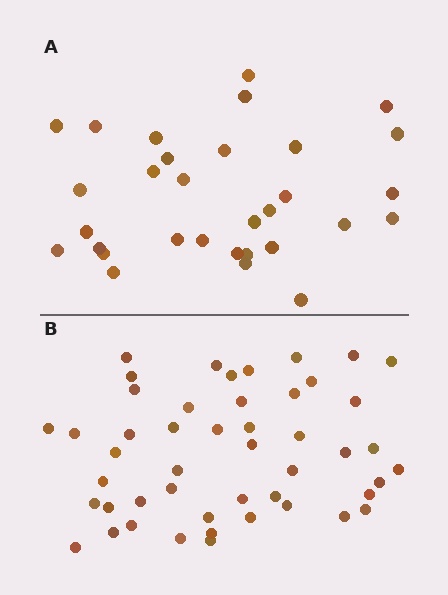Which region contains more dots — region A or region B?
Region B (the bottom region) has more dots.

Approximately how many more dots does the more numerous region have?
Region B has approximately 15 more dots than region A.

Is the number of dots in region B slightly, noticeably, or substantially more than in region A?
Region B has substantially more. The ratio is roughly 1.5 to 1.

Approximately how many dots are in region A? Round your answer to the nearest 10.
About 30 dots. (The exact count is 31, which rounds to 30.)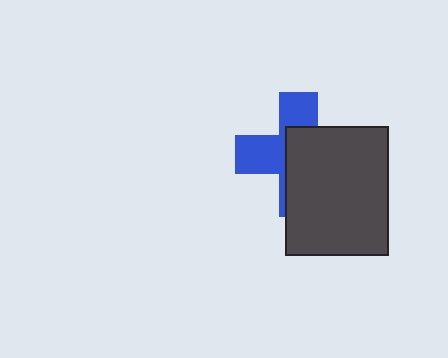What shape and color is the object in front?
The object in front is a dark gray rectangle.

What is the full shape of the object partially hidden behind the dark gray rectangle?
The partially hidden object is a blue cross.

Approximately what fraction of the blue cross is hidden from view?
Roughly 57% of the blue cross is hidden behind the dark gray rectangle.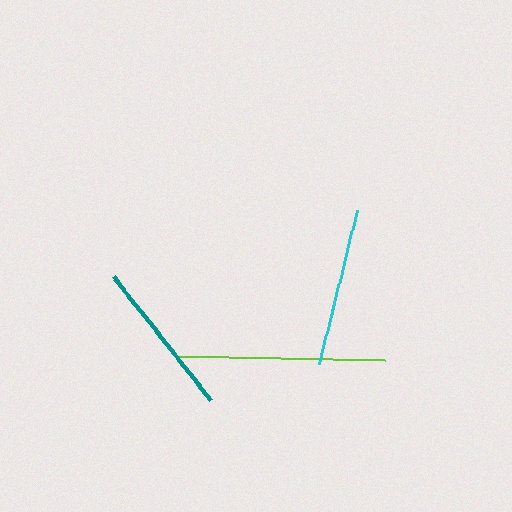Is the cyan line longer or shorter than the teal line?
The cyan line is longer than the teal line.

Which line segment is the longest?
The lime line is the longest at approximately 210 pixels.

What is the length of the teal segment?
The teal segment is approximately 158 pixels long.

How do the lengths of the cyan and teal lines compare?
The cyan and teal lines are approximately the same length.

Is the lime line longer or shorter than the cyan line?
The lime line is longer than the cyan line.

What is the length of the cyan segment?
The cyan segment is approximately 159 pixels long.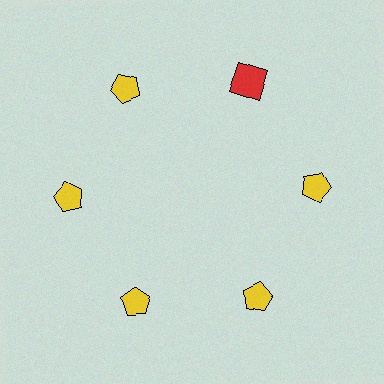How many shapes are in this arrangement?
There are 6 shapes arranged in a ring pattern.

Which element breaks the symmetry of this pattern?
The red square at roughly the 1 o'clock position breaks the symmetry. All other shapes are yellow pentagons.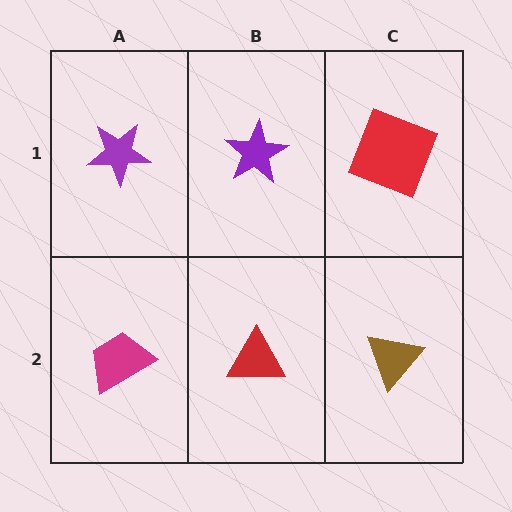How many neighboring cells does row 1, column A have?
2.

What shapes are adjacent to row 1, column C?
A brown triangle (row 2, column C), a purple star (row 1, column B).